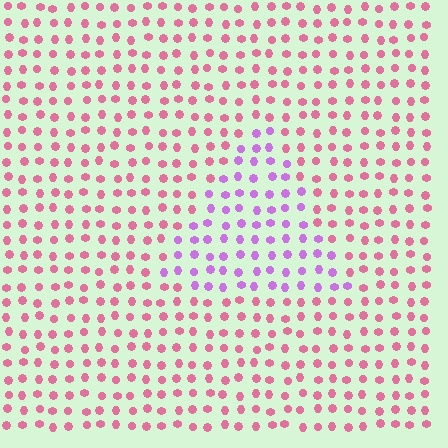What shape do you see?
I see a triangle.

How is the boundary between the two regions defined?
The boundary is defined purely by a slight shift in hue (about 49 degrees). Spacing, size, and orientation are identical on both sides.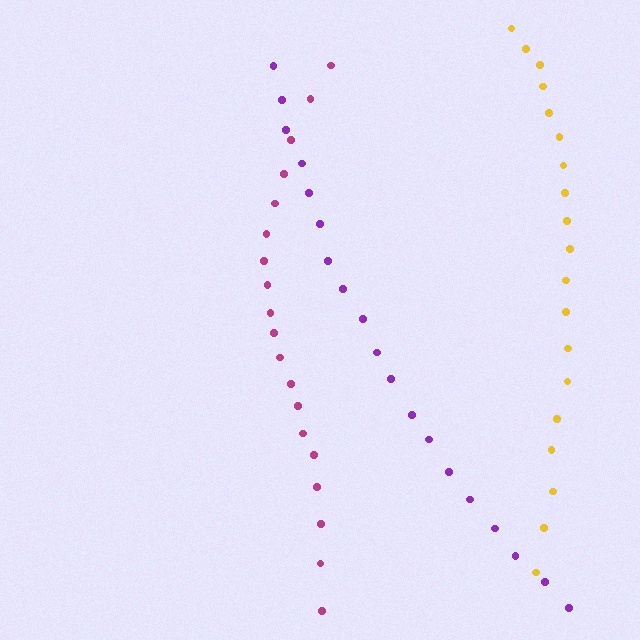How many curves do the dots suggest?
There are 3 distinct paths.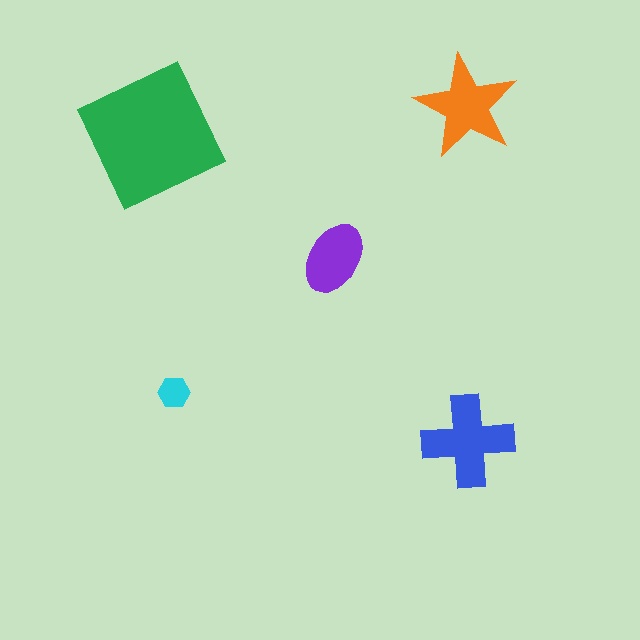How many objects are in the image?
There are 5 objects in the image.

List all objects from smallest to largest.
The cyan hexagon, the purple ellipse, the orange star, the blue cross, the green square.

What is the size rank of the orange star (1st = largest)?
3rd.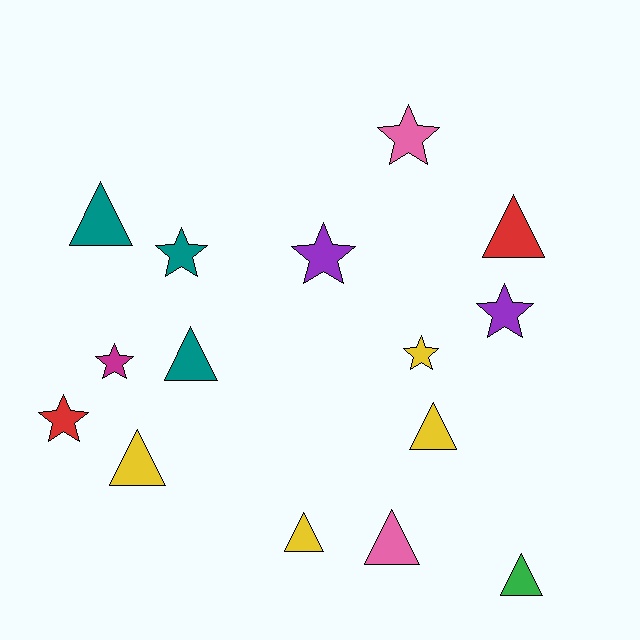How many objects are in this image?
There are 15 objects.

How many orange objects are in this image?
There are no orange objects.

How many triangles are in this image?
There are 8 triangles.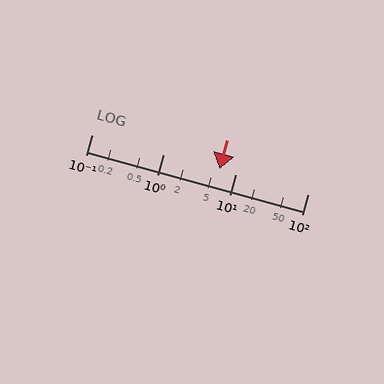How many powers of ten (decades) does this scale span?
The scale spans 3 decades, from 0.1 to 100.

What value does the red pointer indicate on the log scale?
The pointer indicates approximately 6.